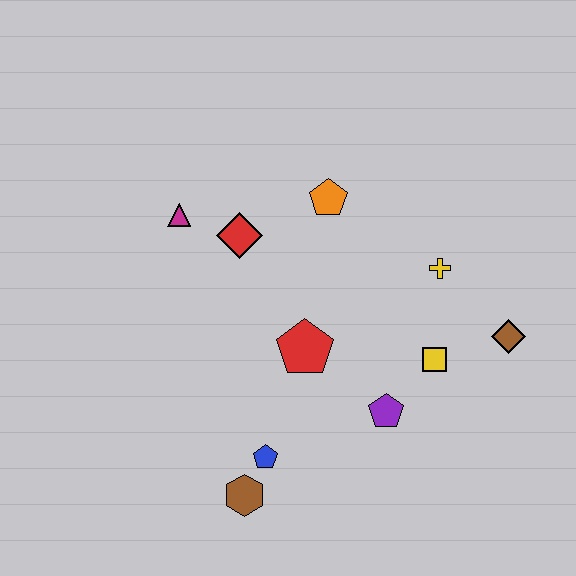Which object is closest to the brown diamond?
The yellow square is closest to the brown diamond.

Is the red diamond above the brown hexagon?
Yes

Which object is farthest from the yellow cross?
The brown hexagon is farthest from the yellow cross.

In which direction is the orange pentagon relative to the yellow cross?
The orange pentagon is to the left of the yellow cross.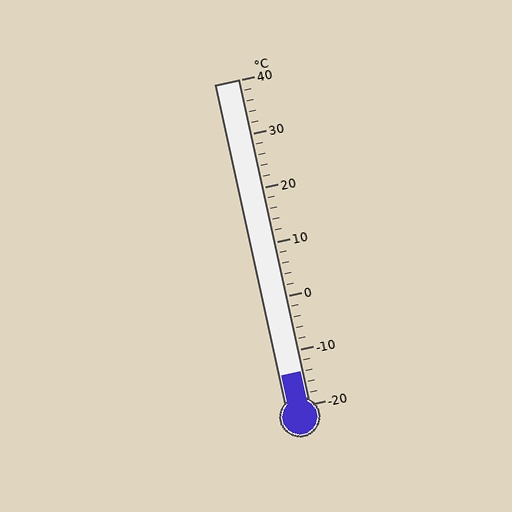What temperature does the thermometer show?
The thermometer shows approximately -14°C.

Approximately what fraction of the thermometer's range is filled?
The thermometer is filled to approximately 10% of its range.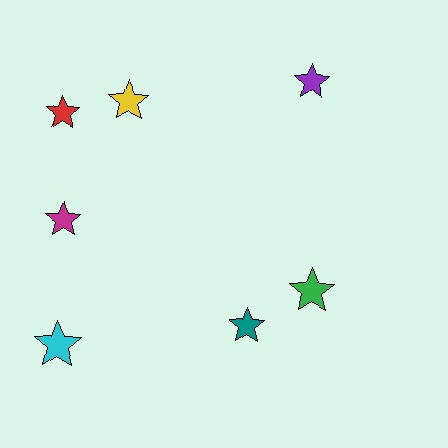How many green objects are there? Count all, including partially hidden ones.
There is 1 green object.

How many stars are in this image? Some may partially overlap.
There are 7 stars.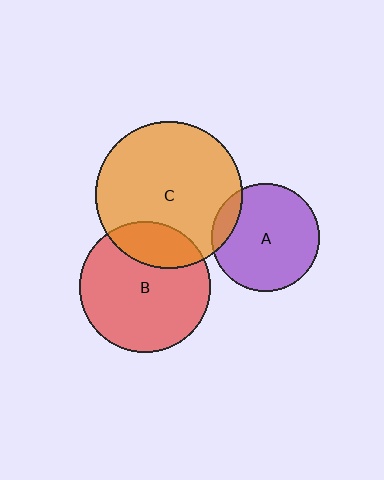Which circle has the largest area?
Circle C (orange).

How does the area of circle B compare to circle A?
Approximately 1.5 times.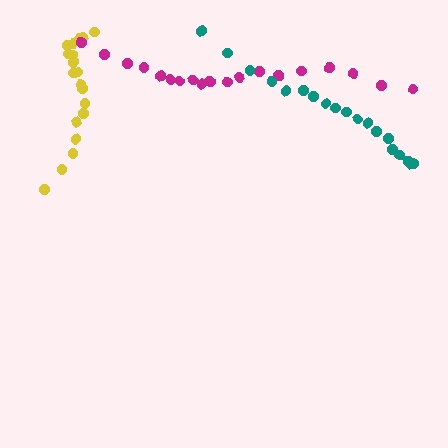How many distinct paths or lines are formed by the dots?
There are 3 distinct paths.